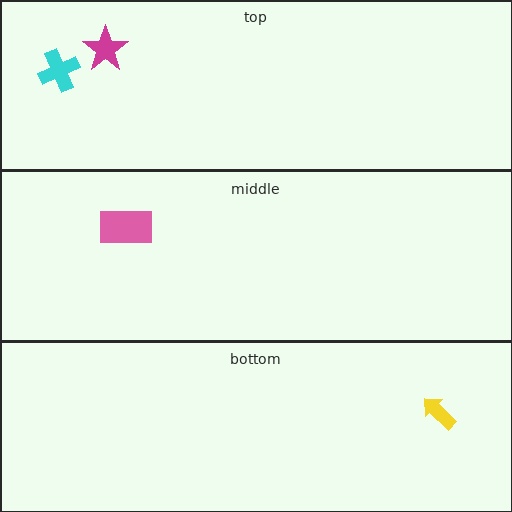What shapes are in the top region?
The magenta star, the cyan cross.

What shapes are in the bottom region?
The yellow arrow.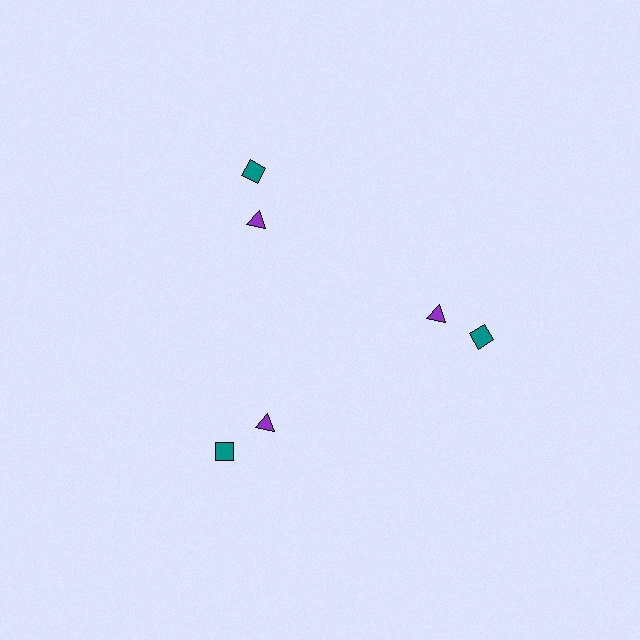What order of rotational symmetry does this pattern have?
This pattern has 3-fold rotational symmetry.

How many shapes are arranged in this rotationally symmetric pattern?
There are 6 shapes, arranged in 3 groups of 2.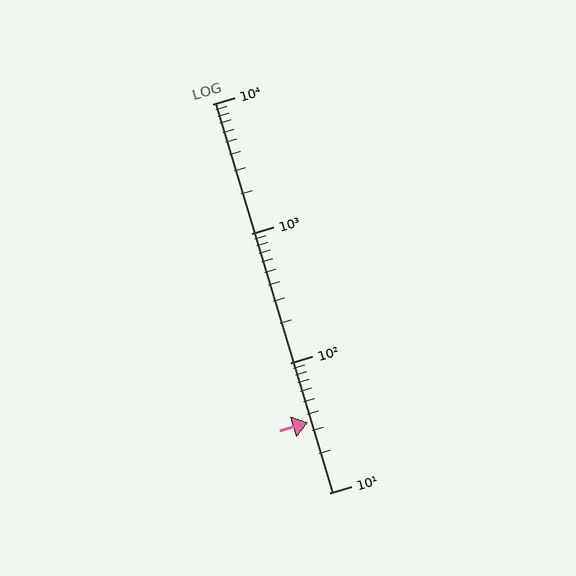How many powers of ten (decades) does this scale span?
The scale spans 3 decades, from 10 to 10000.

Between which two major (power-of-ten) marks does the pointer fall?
The pointer is between 10 and 100.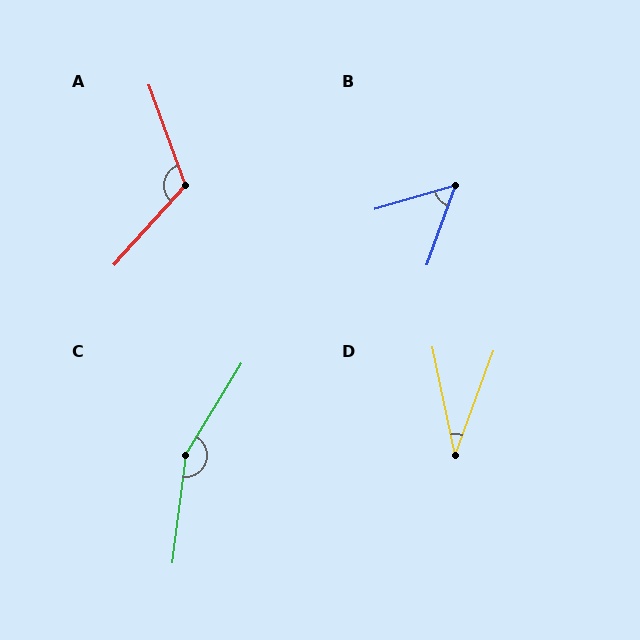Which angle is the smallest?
D, at approximately 32 degrees.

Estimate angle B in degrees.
Approximately 54 degrees.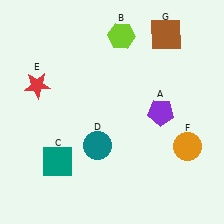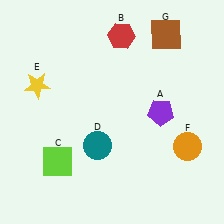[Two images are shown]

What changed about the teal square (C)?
In Image 1, C is teal. In Image 2, it changed to lime.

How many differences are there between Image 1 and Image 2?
There are 3 differences between the two images.